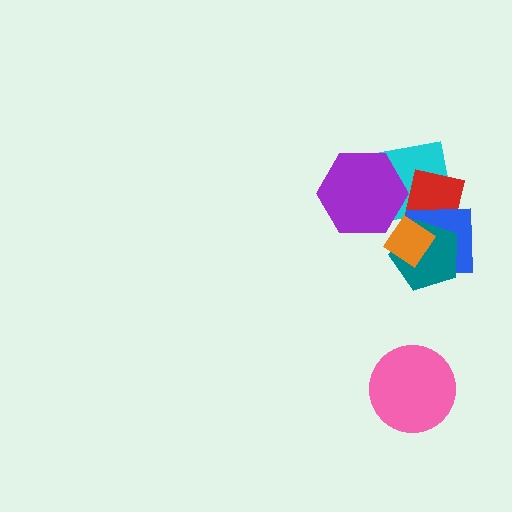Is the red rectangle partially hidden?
Yes, it is partially covered by another shape.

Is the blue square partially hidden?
Yes, it is partially covered by another shape.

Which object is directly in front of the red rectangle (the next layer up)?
The blue square is directly in front of the red rectangle.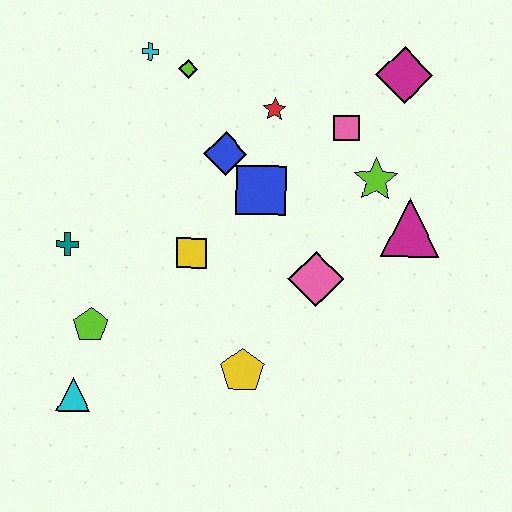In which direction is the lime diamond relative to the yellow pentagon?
The lime diamond is above the yellow pentagon.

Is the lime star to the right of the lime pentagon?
Yes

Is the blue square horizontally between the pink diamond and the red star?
No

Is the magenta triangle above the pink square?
No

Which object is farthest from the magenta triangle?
The cyan triangle is farthest from the magenta triangle.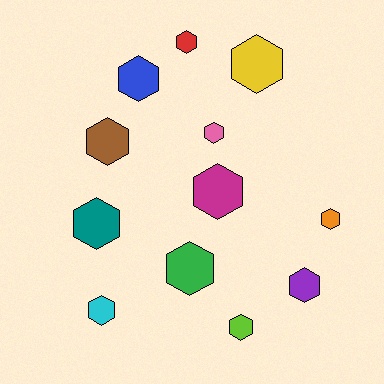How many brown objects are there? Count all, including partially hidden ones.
There is 1 brown object.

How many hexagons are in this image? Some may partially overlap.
There are 12 hexagons.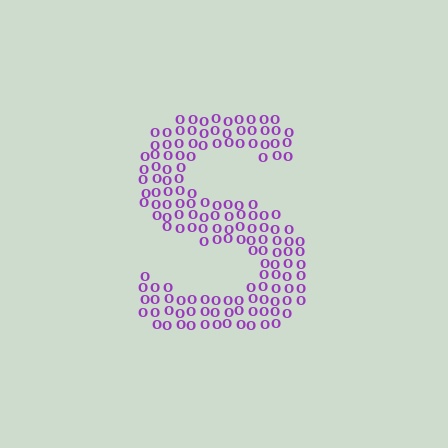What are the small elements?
The small elements are letter O's.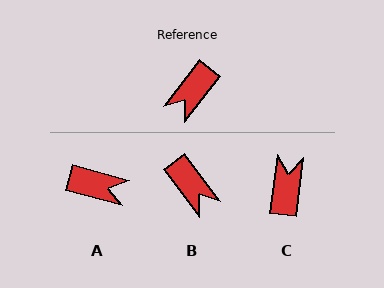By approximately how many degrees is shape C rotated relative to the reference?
Approximately 150 degrees clockwise.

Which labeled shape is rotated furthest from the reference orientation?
C, about 150 degrees away.